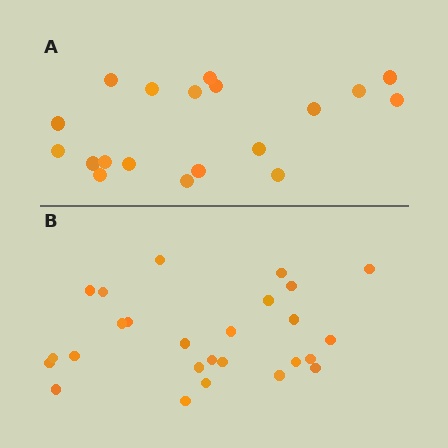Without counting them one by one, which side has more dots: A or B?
Region B (the bottom region) has more dots.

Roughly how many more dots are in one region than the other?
Region B has roughly 8 or so more dots than region A.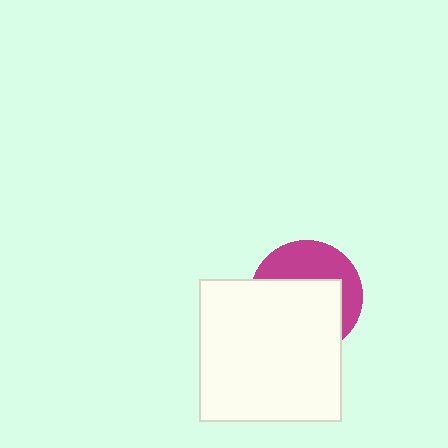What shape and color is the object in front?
The object in front is a white square.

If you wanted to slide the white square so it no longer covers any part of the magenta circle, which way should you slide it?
Slide it down — that is the most direct way to separate the two shapes.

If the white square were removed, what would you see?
You would see the complete magenta circle.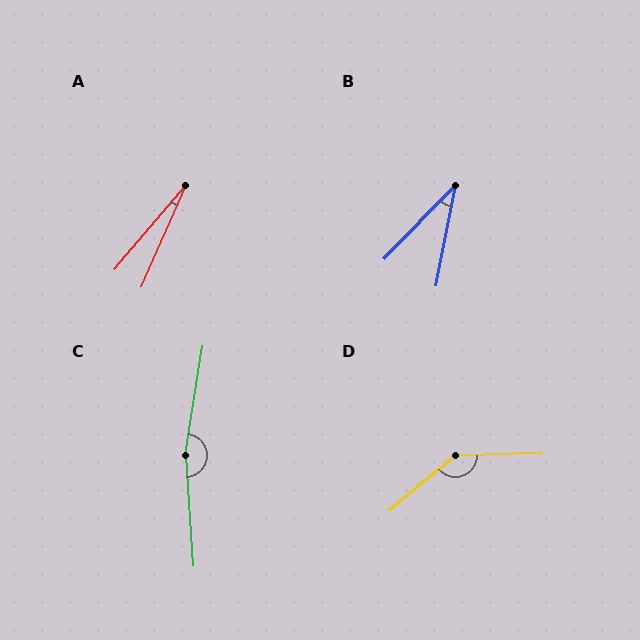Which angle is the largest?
C, at approximately 167 degrees.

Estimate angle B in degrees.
Approximately 33 degrees.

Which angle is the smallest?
A, at approximately 17 degrees.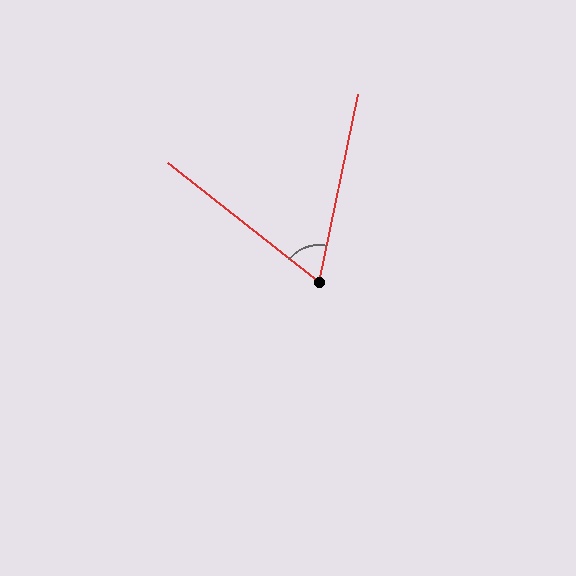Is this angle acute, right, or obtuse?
It is acute.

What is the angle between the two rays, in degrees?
Approximately 64 degrees.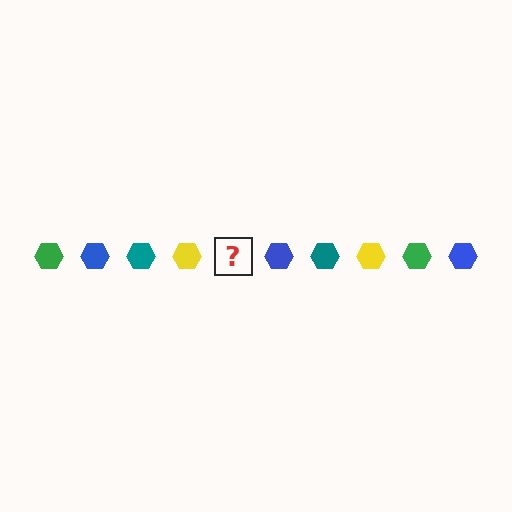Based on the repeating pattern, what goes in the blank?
The blank should be a green hexagon.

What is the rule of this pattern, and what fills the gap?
The rule is that the pattern cycles through green, blue, teal, yellow hexagons. The gap should be filled with a green hexagon.